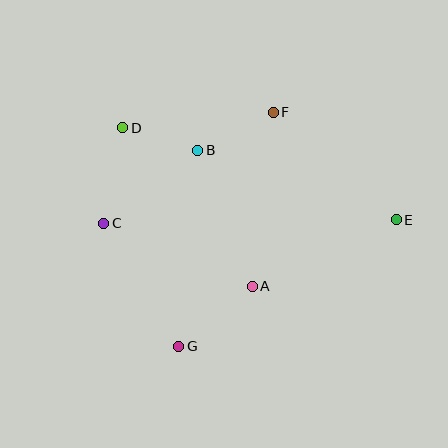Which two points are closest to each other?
Points B and D are closest to each other.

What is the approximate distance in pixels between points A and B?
The distance between A and B is approximately 146 pixels.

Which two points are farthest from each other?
Points C and E are farthest from each other.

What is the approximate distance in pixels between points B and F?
The distance between B and F is approximately 85 pixels.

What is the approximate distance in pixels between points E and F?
The distance between E and F is approximately 164 pixels.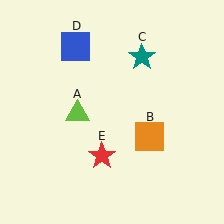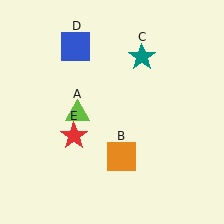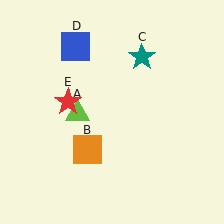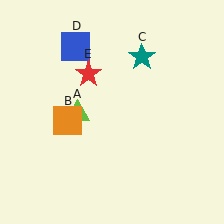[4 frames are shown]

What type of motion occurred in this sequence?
The orange square (object B), red star (object E) rotated clockwise around the center of the scene.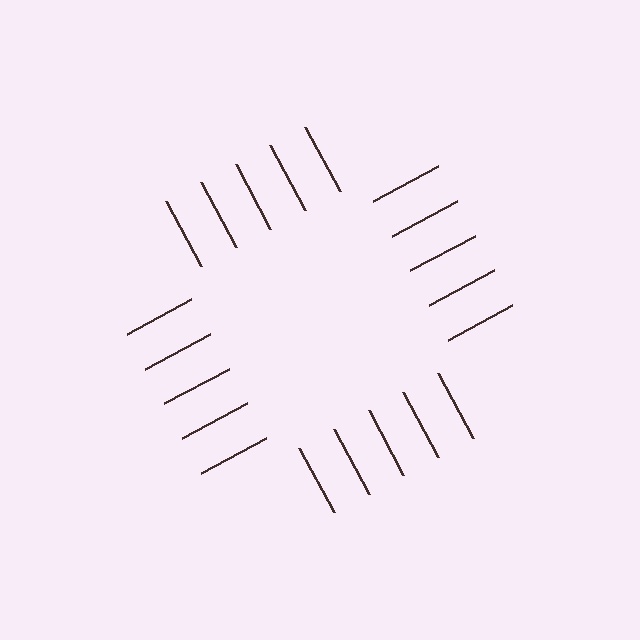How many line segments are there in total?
20 — 5 along each of the 4 edges.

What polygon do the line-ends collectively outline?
An illusory square — the line segments terminate on its edges but no continuous stroke is drawn.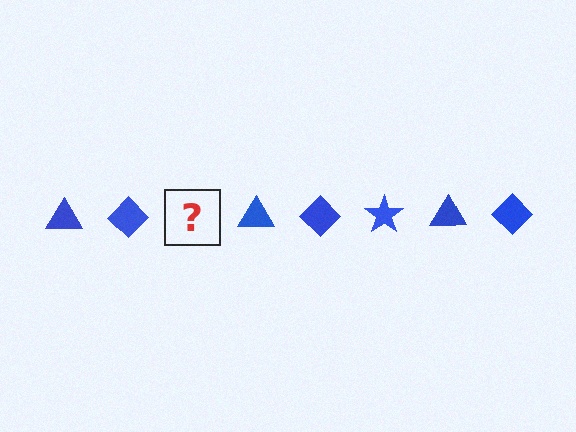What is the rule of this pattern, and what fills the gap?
The rule is that the pattern cycles through triangle, diamond, star shapes in blue. The gap should be filled with a blue star.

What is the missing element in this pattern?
The missing element is a blue star.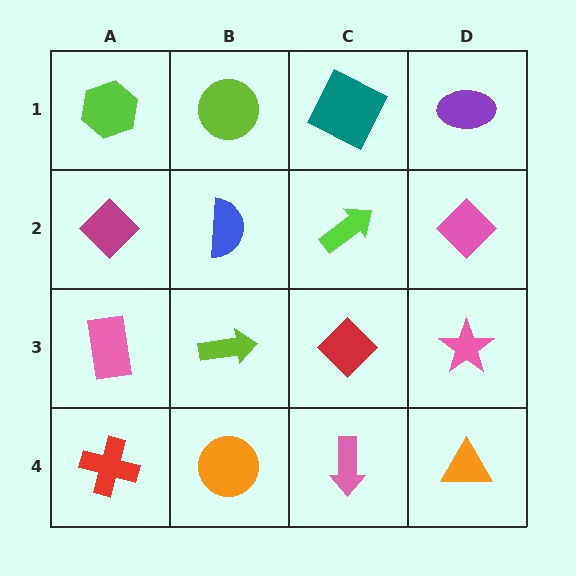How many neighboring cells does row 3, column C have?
4.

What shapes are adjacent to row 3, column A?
A magenta diamond (row 2, column A), a red cross (row 4, column A), a lime arrow (row 3, column B).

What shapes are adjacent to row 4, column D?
A pink star (row 3, column D), a pink arrow (row 4, column C).